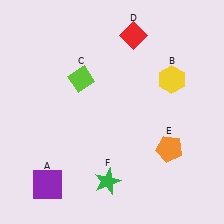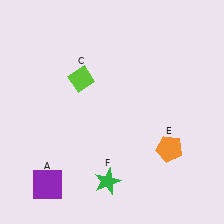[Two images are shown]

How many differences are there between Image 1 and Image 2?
There are 2 differences between the two images.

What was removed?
The yellow hexagon (B), the red diamond (D) were removed in Image 2.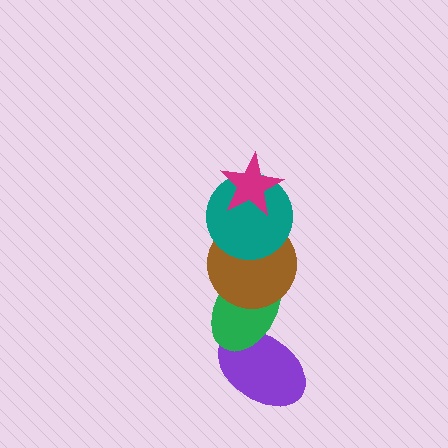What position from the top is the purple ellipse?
The purple ellipse is 5th from the top.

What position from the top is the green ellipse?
The green ellipse is 4th from the top.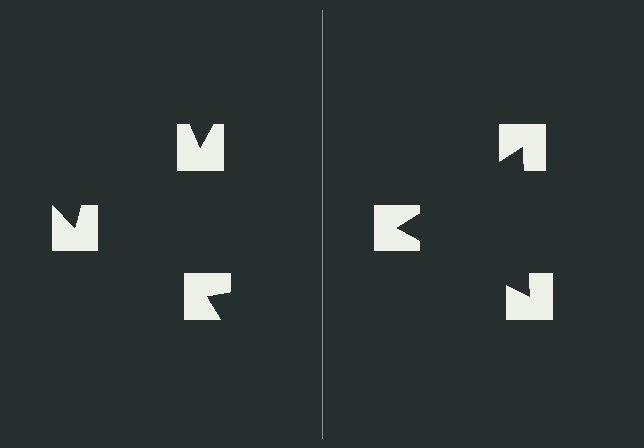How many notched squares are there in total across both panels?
6 — 3 on each side.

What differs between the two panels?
The notched squares are positioned identically on both sides; only the wedge orientations differ. On the right they align to a triangle; on the left they are misaligned.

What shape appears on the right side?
An illusory triangle.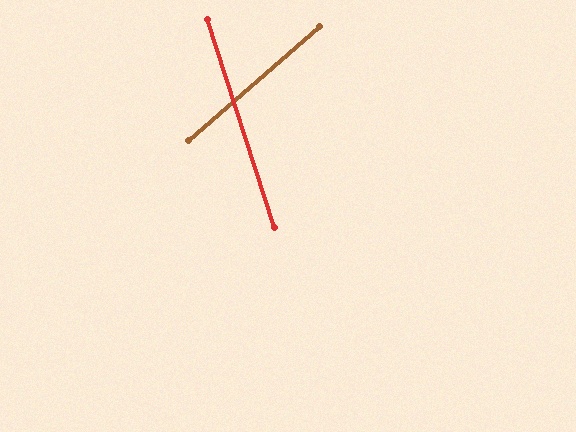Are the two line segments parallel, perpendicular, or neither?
Neither parallel nor perpendicular — they differ by about 67°.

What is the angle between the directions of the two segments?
Approximately 67 degrees.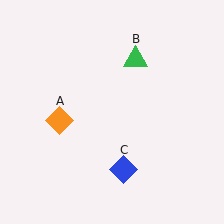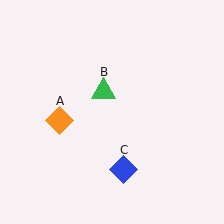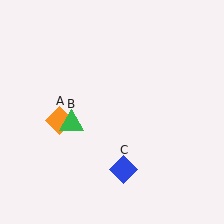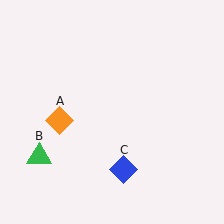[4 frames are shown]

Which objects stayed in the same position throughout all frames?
Orange diamond (object A) and blue diamond (object C) remained stationary.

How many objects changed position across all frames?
1 object changed position: green triangle (object B).